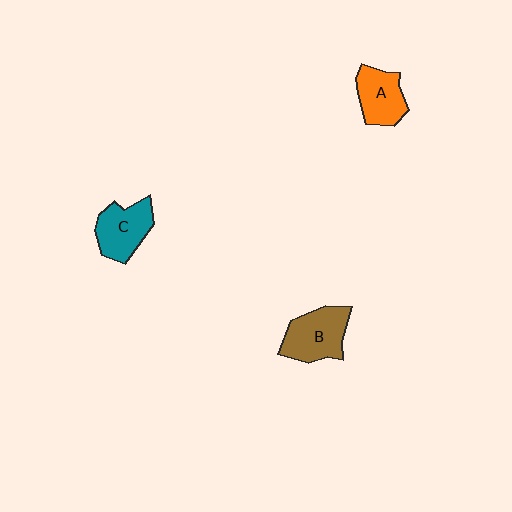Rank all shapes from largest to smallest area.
From largest to smallest: B (brown), C (teal), A (orange).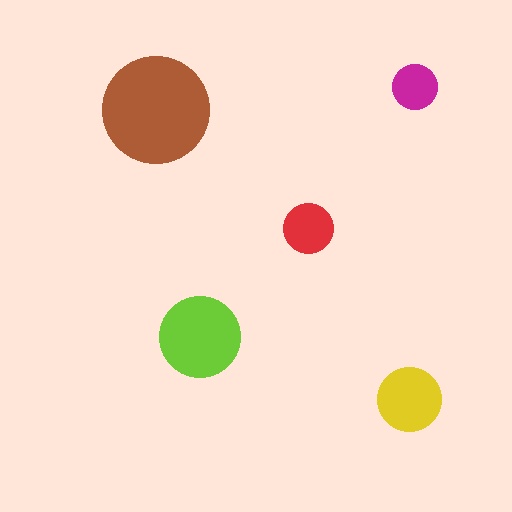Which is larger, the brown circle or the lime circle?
The brown one.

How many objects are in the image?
There are 5 objects in the image.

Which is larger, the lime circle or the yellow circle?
The lime one.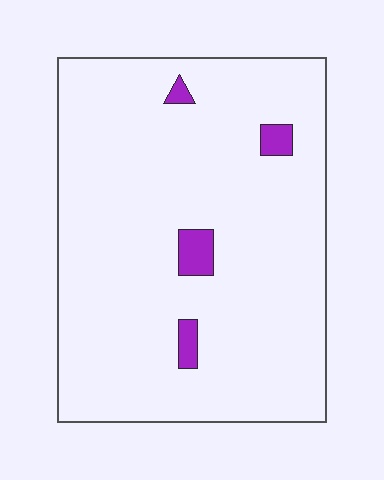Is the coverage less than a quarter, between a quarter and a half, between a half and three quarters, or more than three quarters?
Less than a quarter.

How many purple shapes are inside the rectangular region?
4.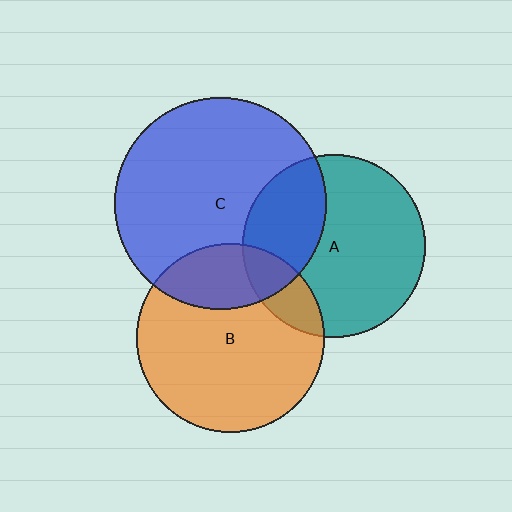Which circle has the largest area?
Circle C (blue).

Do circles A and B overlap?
Yes.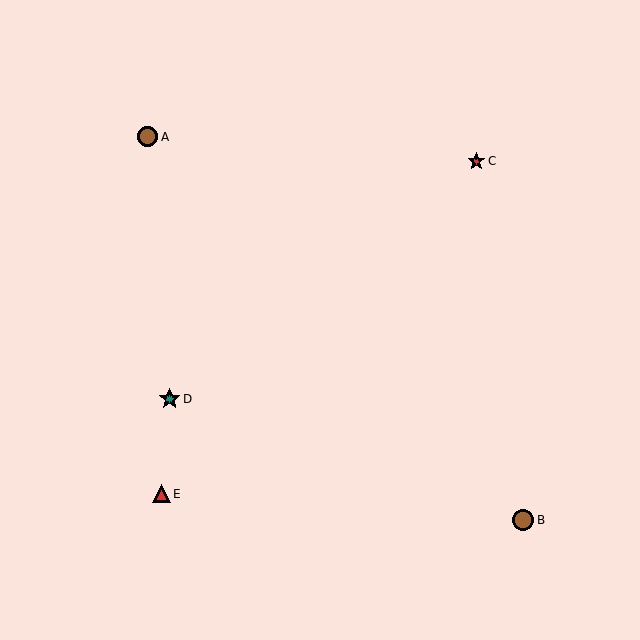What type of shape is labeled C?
Shape C is a red star.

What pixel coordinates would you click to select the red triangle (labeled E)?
Click at (162, 494) to select the red triangle E.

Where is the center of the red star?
The center of the red star is at (476, 161).